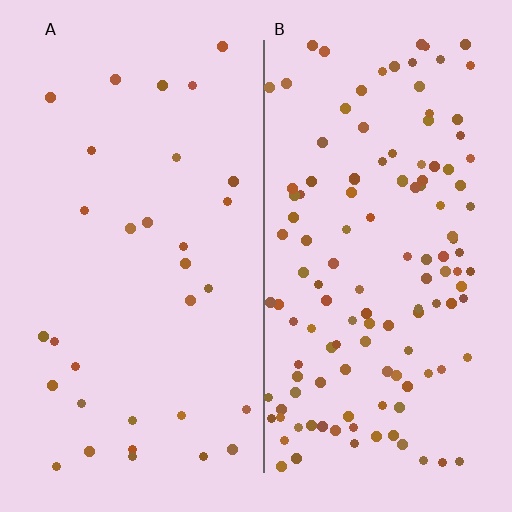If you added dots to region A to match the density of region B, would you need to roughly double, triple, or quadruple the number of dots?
Approximately quadruple.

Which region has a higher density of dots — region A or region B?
B (the right).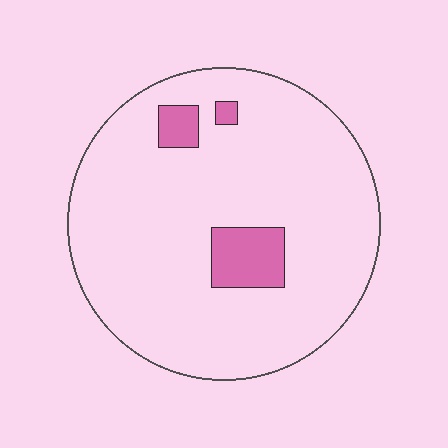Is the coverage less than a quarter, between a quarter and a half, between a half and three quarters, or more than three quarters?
Less than a quarter.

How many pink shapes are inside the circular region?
3.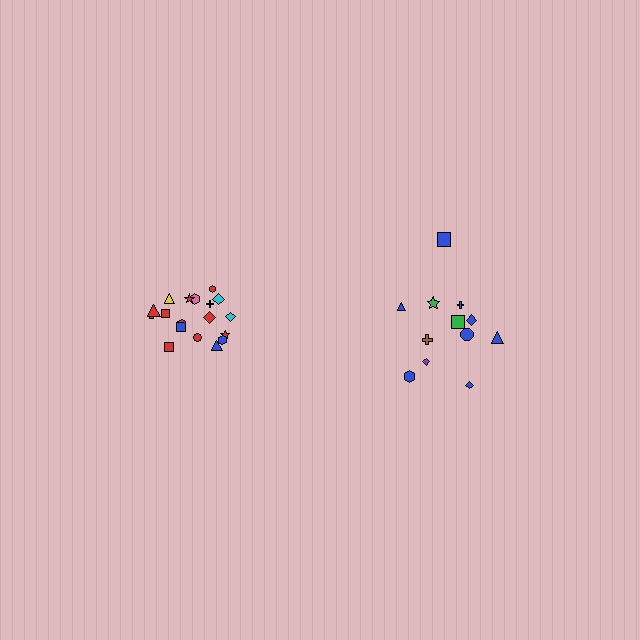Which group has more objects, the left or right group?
The left group.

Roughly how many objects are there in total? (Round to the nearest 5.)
Roughly 30 objects in total.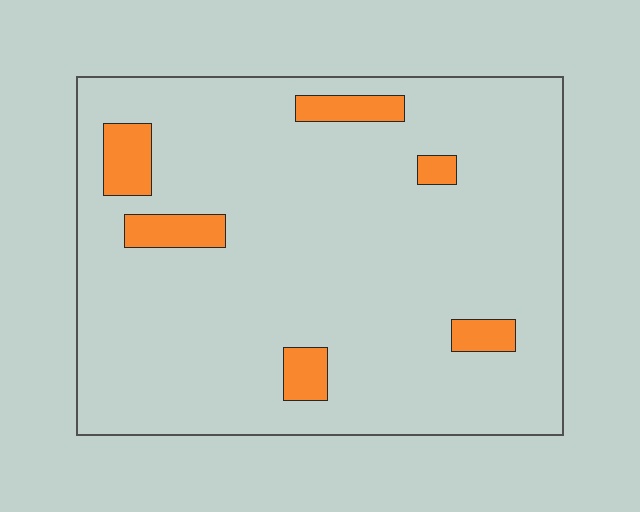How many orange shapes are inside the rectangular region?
6.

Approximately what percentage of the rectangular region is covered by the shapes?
Approximately 10%.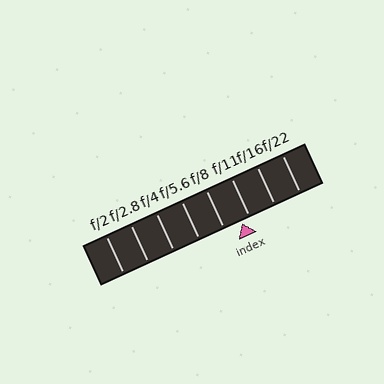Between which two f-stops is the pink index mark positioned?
The index mark is between f/8 and f/11.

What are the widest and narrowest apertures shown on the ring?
The widest aperture shown is f/2 and the narrowest is f/22.